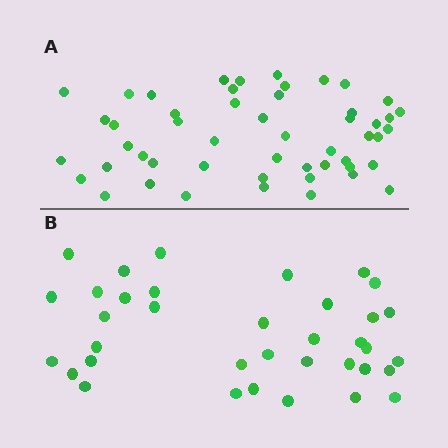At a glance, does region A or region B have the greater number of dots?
Region A (the top region) has more dots.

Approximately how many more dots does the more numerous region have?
Region A has approximately 15 more dots than region B.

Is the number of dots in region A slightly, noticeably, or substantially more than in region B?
Region A has noticeably more, but not dramatically so. The ratio is roughly 1.4 to 1.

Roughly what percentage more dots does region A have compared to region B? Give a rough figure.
About 40% more.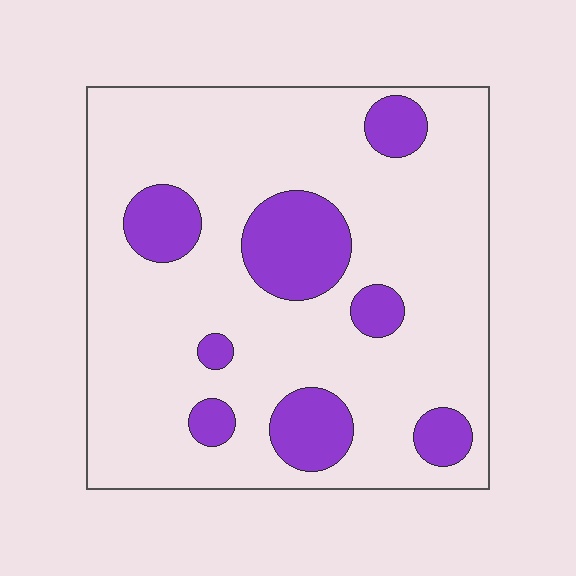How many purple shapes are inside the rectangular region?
8.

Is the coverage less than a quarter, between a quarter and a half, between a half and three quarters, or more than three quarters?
Less than a quarter.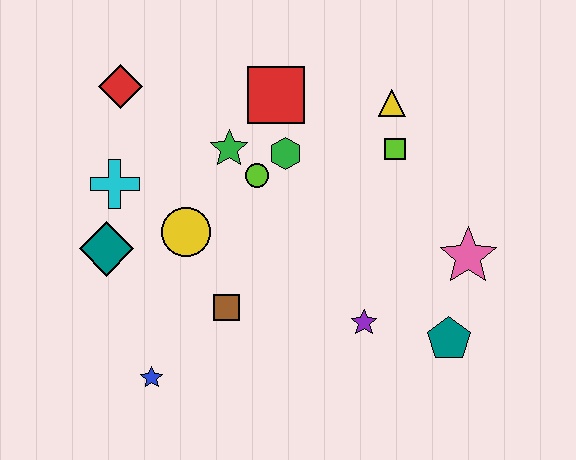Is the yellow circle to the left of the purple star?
Yes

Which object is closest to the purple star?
The teal pentagon is closest to the purple star.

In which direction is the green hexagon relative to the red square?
The green hexagon is below the red square.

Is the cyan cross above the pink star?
Yes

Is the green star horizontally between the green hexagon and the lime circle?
No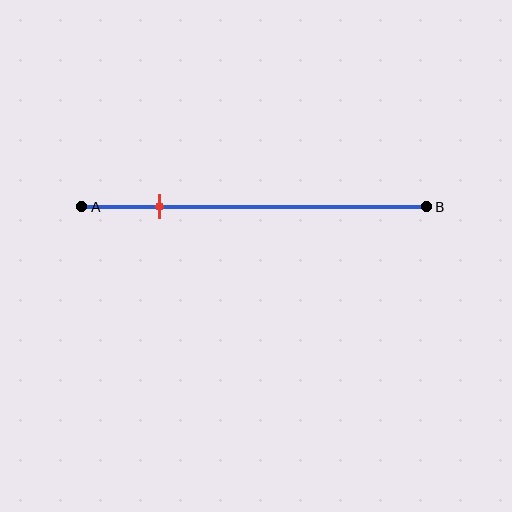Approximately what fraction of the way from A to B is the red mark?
The red mark is approximately 25% of the way from A to B.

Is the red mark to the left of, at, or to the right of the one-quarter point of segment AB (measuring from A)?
The red mark is approximately at the one-quarter point of segment AB.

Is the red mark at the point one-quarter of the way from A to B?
Yes, the mark is approximately at the one-quarter point.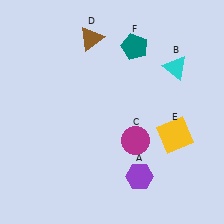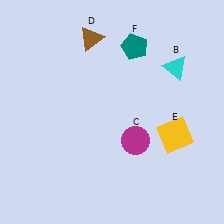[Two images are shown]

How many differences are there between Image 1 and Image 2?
There is 1 difference between the two images.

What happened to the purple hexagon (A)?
The purple hexagon (A) was removed in Image 2. It was in the bottom-right area of Image 1.